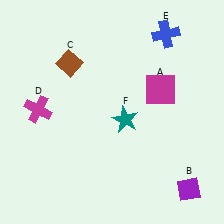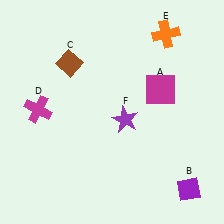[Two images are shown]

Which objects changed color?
E changed from blue to orange. F changed from teal to purple.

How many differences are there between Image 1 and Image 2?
There are 2 differences between the two images.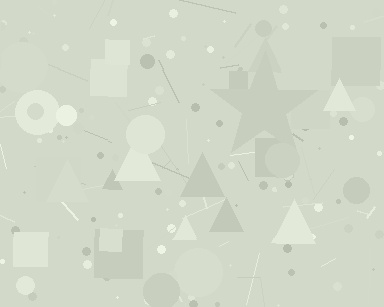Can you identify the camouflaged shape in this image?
The camouflaged shape is a star.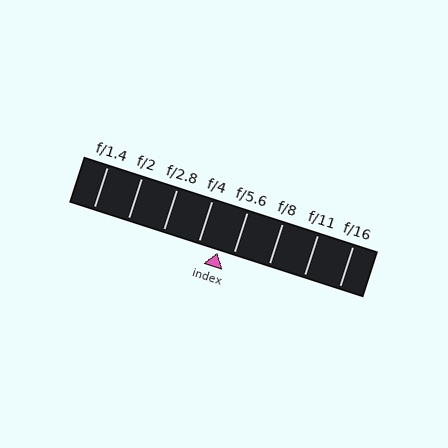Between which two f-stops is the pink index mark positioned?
The index mark is between f/4 and f/5.6.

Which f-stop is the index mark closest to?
The index mark is closest to f/5.6.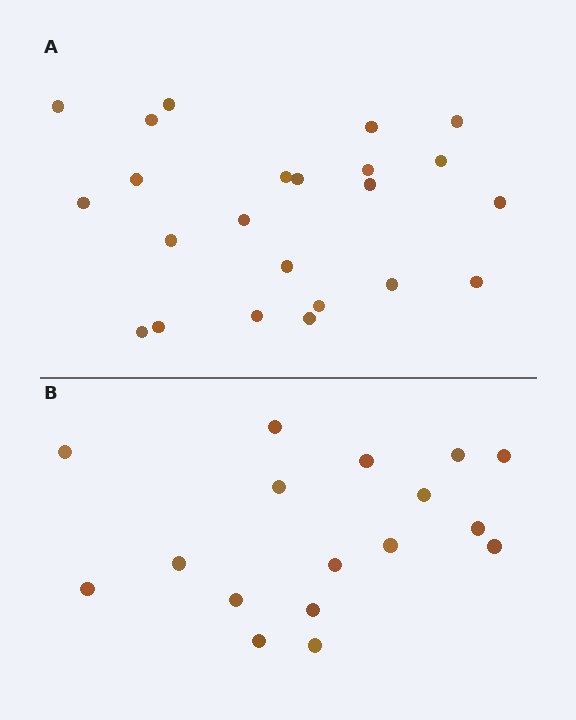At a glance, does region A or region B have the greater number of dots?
Region A (the top region) has more dots.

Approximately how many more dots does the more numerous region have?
Region A has about 6 more dots than region B.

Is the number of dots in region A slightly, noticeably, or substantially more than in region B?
Region A has noticeably more, but not dramatically so. The ratio is roughly 1.4 to 1.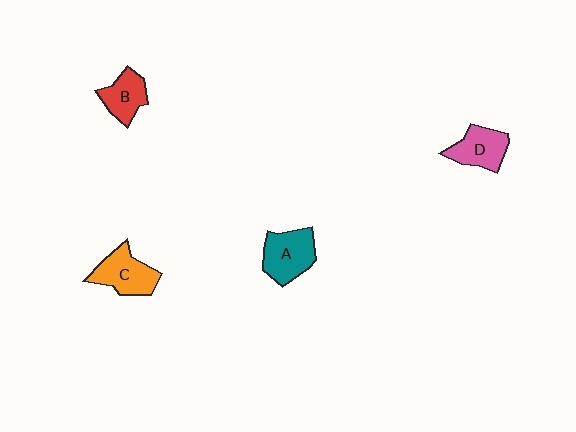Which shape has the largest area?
Shape A (teal).